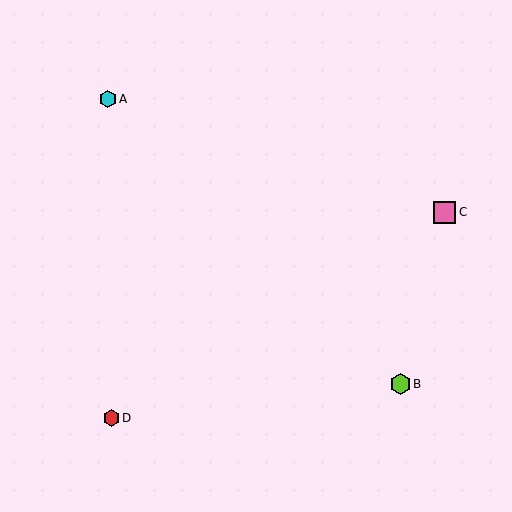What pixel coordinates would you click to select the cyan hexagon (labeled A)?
Click at (108, 99) to select the cyan hexagon A.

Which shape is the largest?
The pink square (labeled C) is the largest.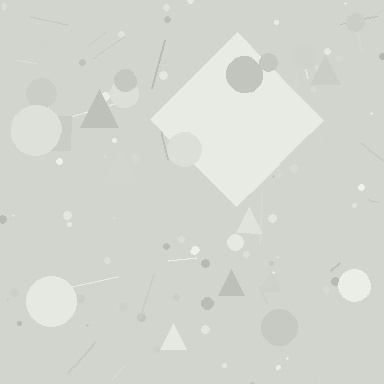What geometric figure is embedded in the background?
A diamond is embedded in the background.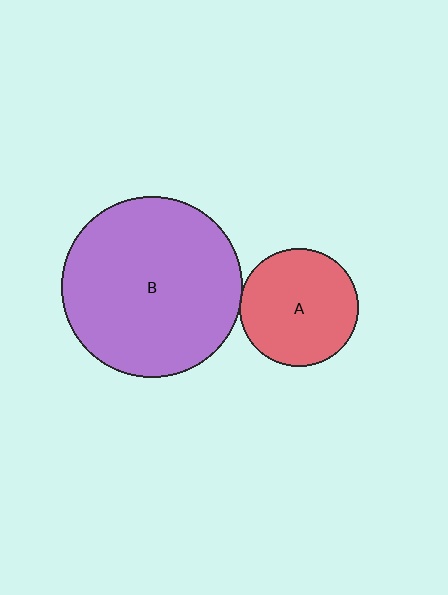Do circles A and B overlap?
Yes.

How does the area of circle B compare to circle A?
Approximately 2.3 times.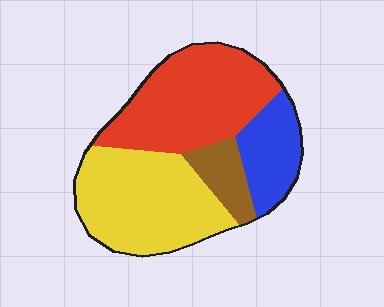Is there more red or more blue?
Red.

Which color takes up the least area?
Brown, at roughly 10%.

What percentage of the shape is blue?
Blue takes up less than a quarter of the shape.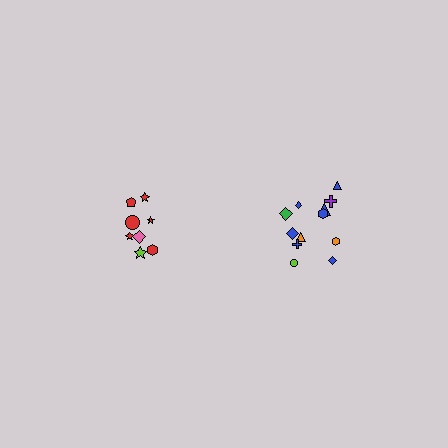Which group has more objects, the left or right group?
The right group.